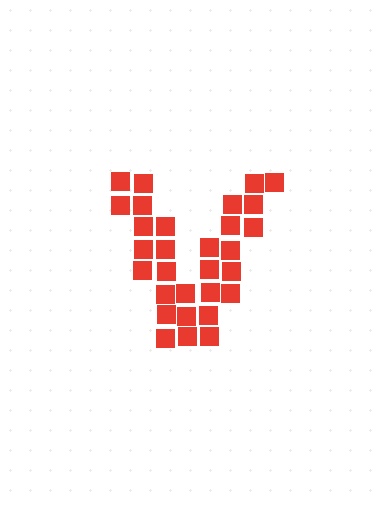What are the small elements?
The small elements are squares.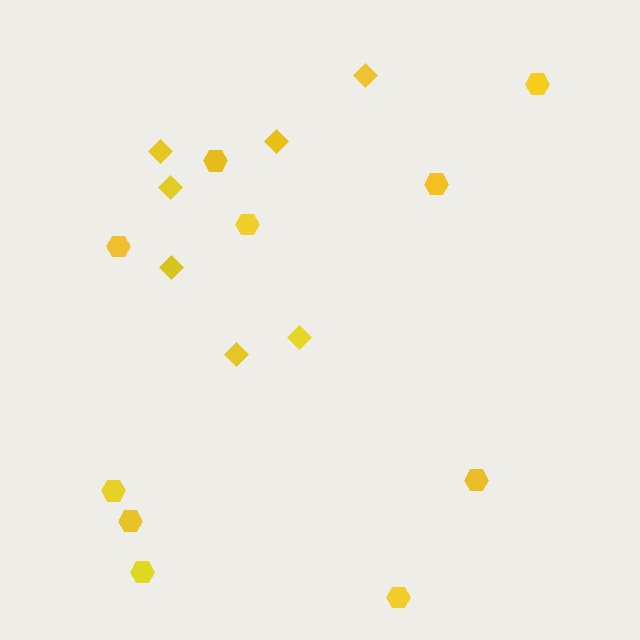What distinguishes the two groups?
There are 2 groups: one group of hexagons (10) and one group of diamonds (7).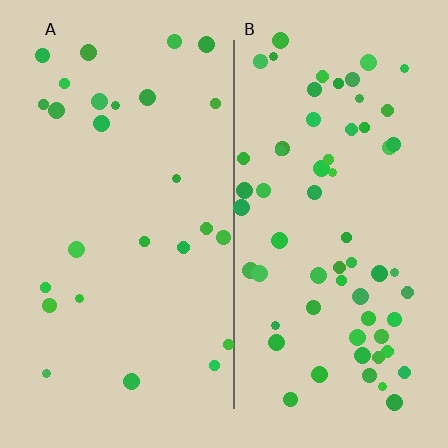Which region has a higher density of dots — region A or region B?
B (the right).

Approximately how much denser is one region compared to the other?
Approximately 2.5× — region B over region A.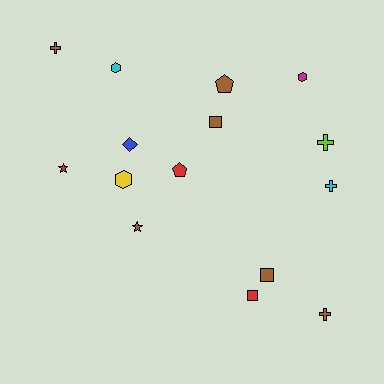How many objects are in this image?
There are 15 objects.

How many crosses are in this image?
There are 4 crosses.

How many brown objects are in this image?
There are 6 brown objects.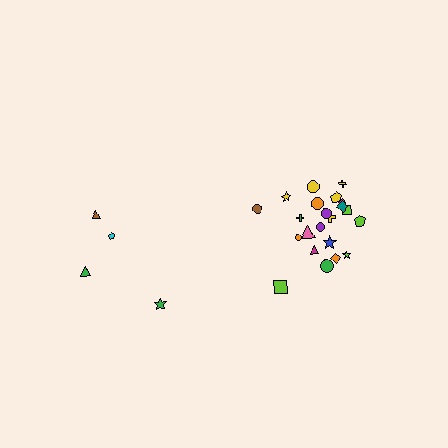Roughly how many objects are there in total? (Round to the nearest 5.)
Roughly 25 objects in total.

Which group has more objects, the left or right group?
The right group.